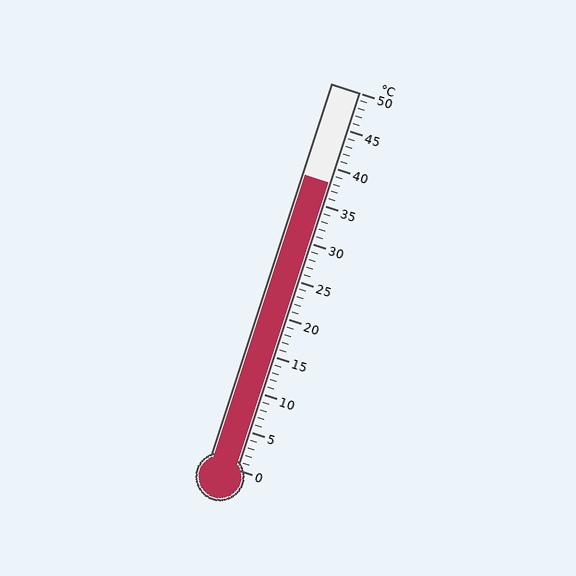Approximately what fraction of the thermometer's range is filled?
The thermometer is filled to approximately 75% of its range.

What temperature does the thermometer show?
The thermometer shows approximately 38°C.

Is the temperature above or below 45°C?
The temperature is below 45°C.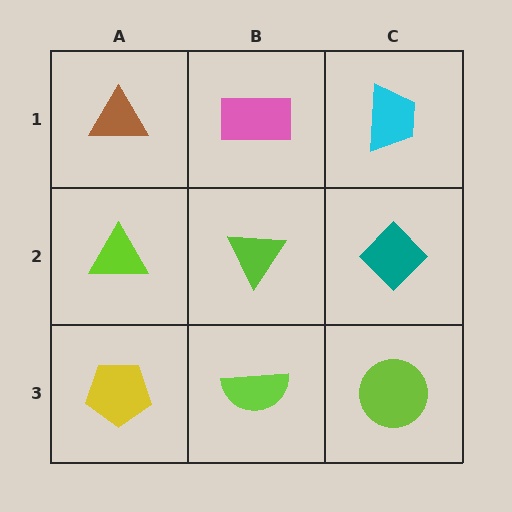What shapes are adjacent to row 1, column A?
A lime triangle (row 2, column A), a pink rectangle (row 1, column B).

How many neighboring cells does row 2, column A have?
3.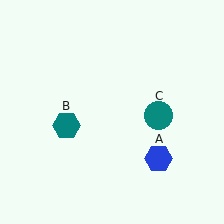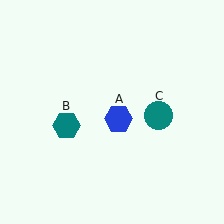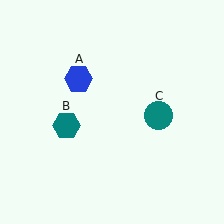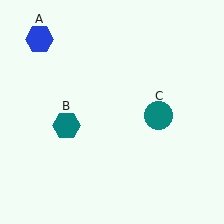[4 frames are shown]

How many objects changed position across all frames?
1 object changed position: blue hexagon (object A).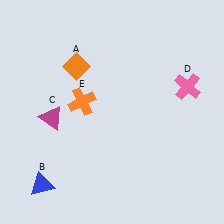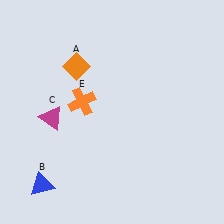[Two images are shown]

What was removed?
The pink cross (D) was removed in Image 2.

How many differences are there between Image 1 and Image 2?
There is 1 difference between the two images.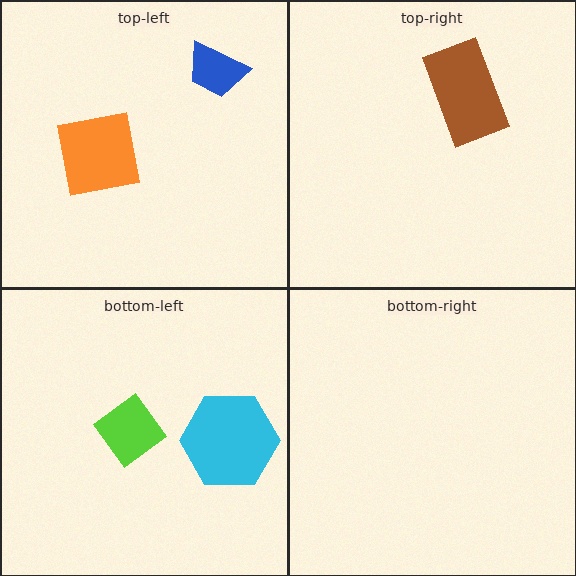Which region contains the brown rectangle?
The top-right region.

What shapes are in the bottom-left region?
The cyan hexagon, the lime diamond.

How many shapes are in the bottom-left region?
2.